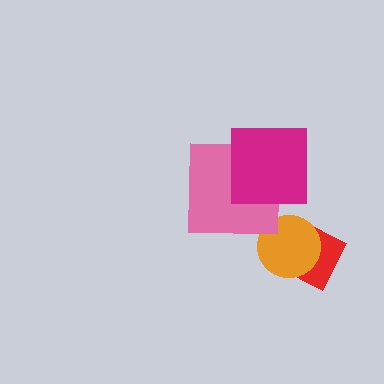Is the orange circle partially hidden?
No, no other shape covers it.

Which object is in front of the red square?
The orange circle is in front of the red square.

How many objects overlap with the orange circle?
1 object overlaps with the orange circle.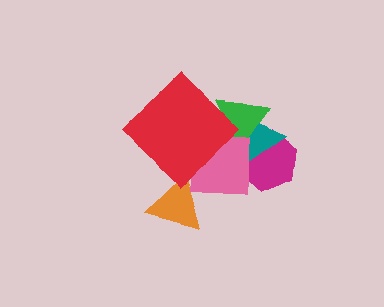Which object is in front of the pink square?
The red diamond is in front of the pink square.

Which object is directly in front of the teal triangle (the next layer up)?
The green triangle is directly in front of the teal triangle.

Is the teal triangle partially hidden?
Yes, it is partially covered by another shape.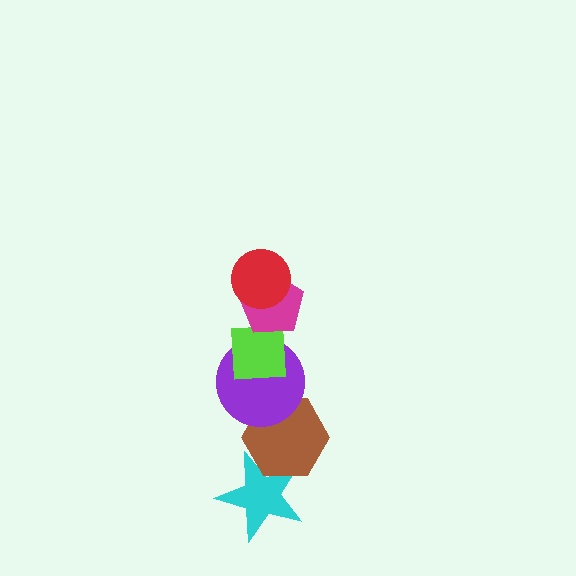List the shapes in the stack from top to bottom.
From top to bottom: the red circle, the magenta pentagon, the lime square, the purple circle, the brown hexagon, the cyan star.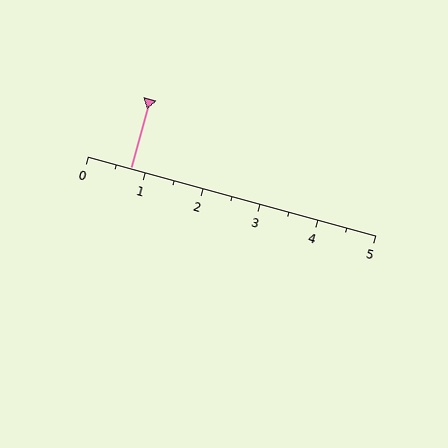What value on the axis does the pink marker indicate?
The marker indicates approximately 0.8.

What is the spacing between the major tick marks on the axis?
The major ticks are spaced 1 apart.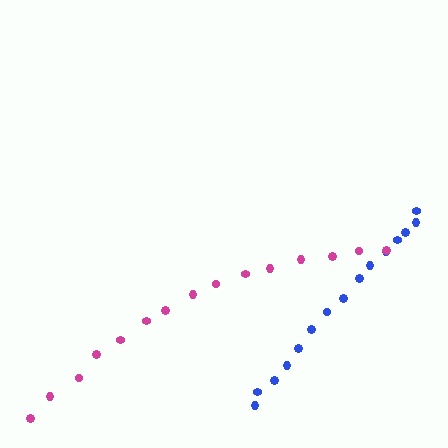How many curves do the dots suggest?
There are 2 distinct paths.